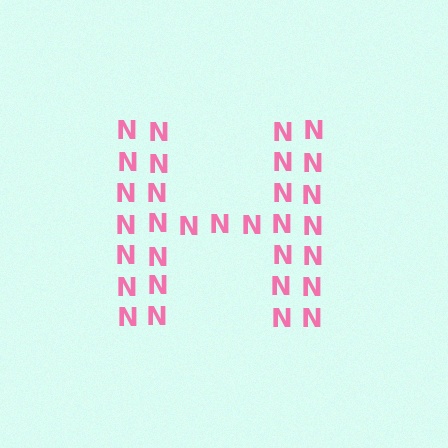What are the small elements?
The small elements are letter N's.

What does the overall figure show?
The overall figure shows the letter H.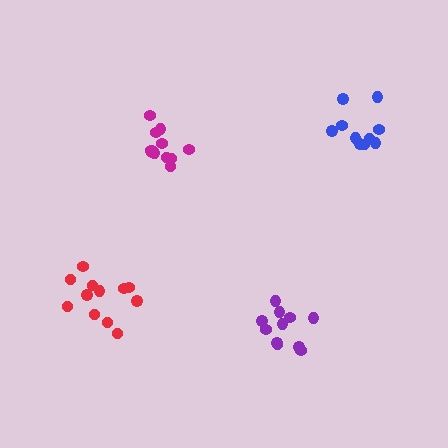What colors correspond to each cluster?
The clusters are colored: blue, purple, magenta, red.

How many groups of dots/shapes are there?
There are 4 groups.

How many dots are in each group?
Group 1: 10 dots, Group 2: 11 dots, Group 3: 12 dots, Group 4: 12 dots (45 total).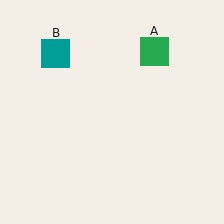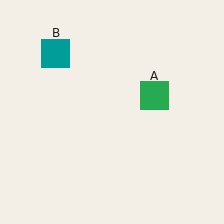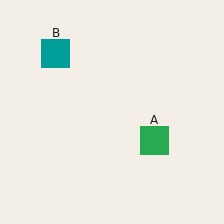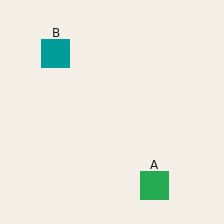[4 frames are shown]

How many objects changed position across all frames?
1 object changed position: green square (object A).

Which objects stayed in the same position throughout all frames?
Teal square (object B) remained stationary.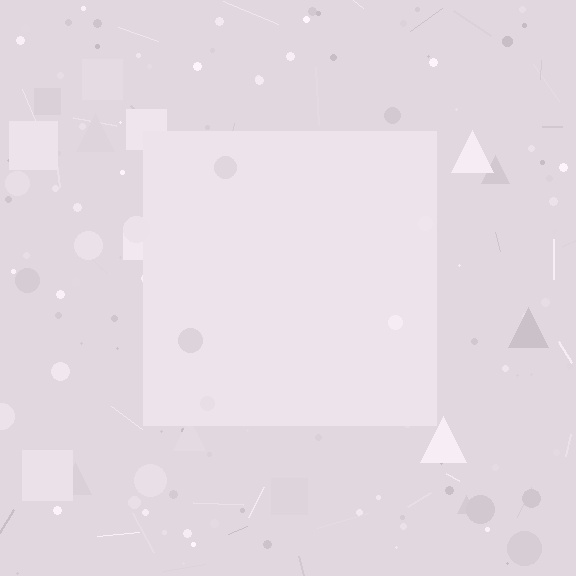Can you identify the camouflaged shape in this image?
The camouflaged shape is a square.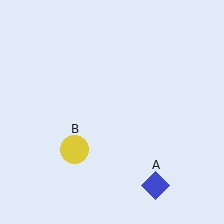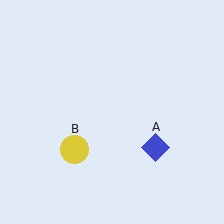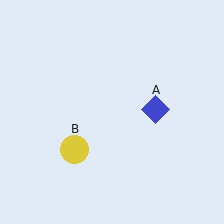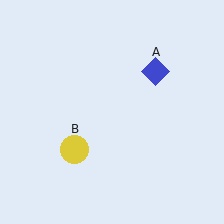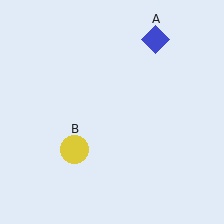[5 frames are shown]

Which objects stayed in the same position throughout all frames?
Yellow circle (object B) remained stationary.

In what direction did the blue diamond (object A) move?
The blue diamond (object A) moved up.